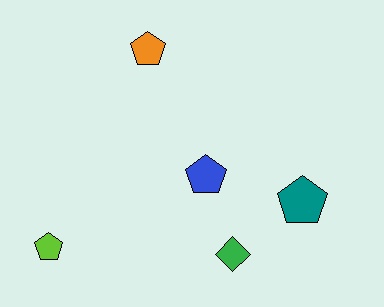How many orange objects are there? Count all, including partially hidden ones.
There is 1 orange object.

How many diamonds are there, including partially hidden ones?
There is 1 diamond.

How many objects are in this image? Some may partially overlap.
There are 5 objects.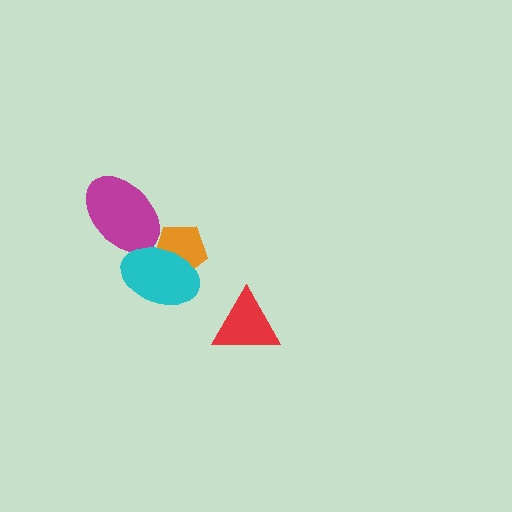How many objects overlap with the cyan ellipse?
2 objects overlap with the cyan ellipse.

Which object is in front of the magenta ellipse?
The cyan ellipse is in front of the magenta ellipse.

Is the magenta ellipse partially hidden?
Yes, it is partially covered by another shape.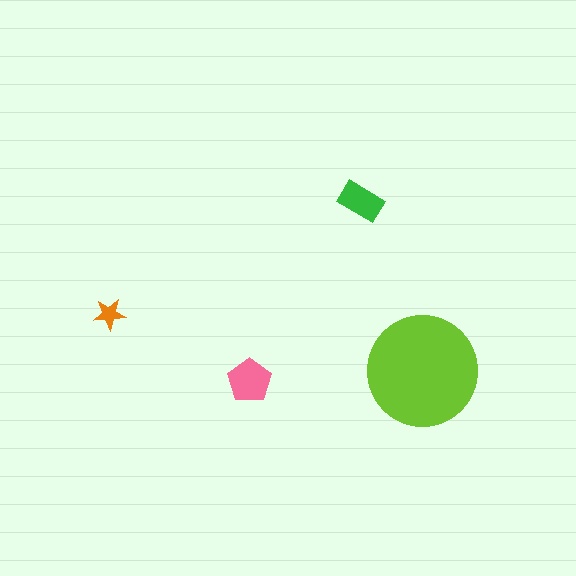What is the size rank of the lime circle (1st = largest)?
1st.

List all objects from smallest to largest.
The orange star, the green rectangle, the pink pentagon, the lime circle.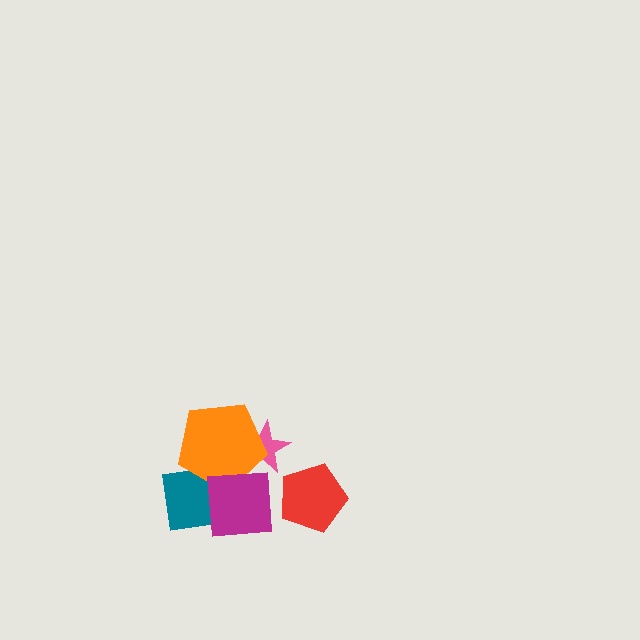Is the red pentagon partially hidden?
No, no other shape covers it.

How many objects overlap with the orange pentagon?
3 objects overlap with the orange pentagon.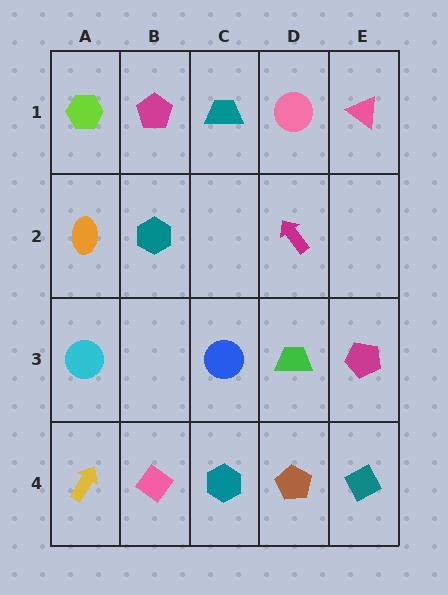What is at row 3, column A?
A cyan circle.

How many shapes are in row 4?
5 shapes.